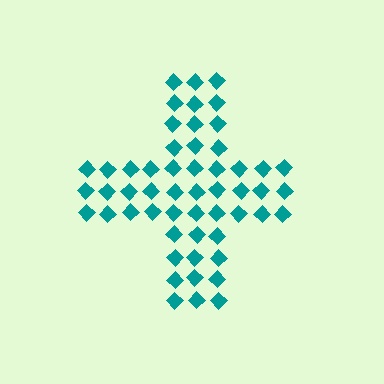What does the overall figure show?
The overall figure shows a cross.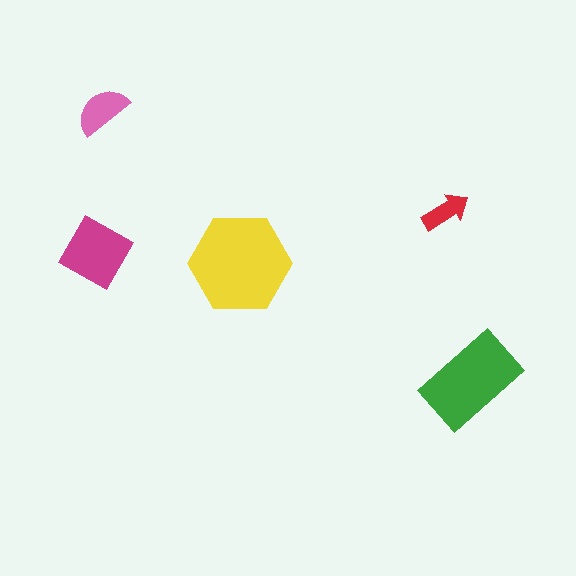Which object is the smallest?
The red arrow.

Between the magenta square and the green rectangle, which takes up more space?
The green rectangle.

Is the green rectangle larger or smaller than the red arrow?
Larger.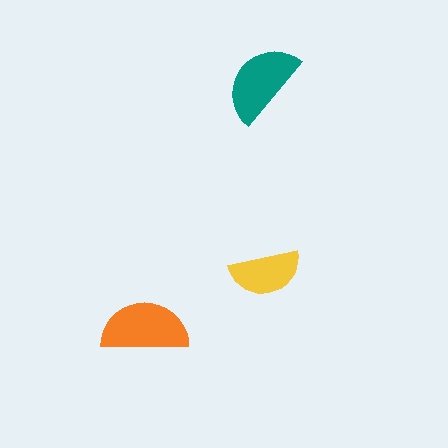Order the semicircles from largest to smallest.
the orange one, the teal one, the yellow one.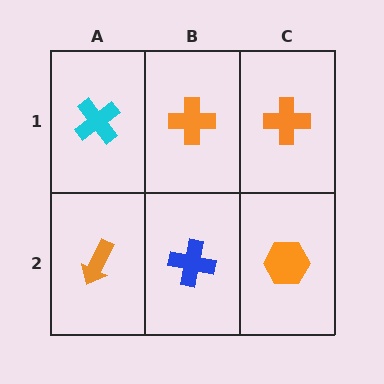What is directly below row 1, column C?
An orange hexagon.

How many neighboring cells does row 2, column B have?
3.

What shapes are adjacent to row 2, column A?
A cyan cross (row 1, column A), a blue cross (row 2, column B).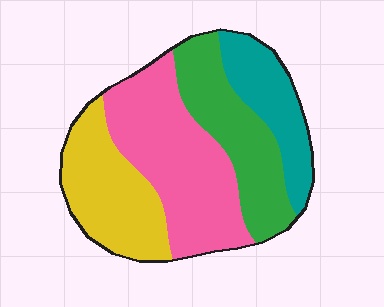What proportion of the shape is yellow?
Yellow covers about 25% of the shape.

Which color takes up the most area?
Pink, at roughly 35%.